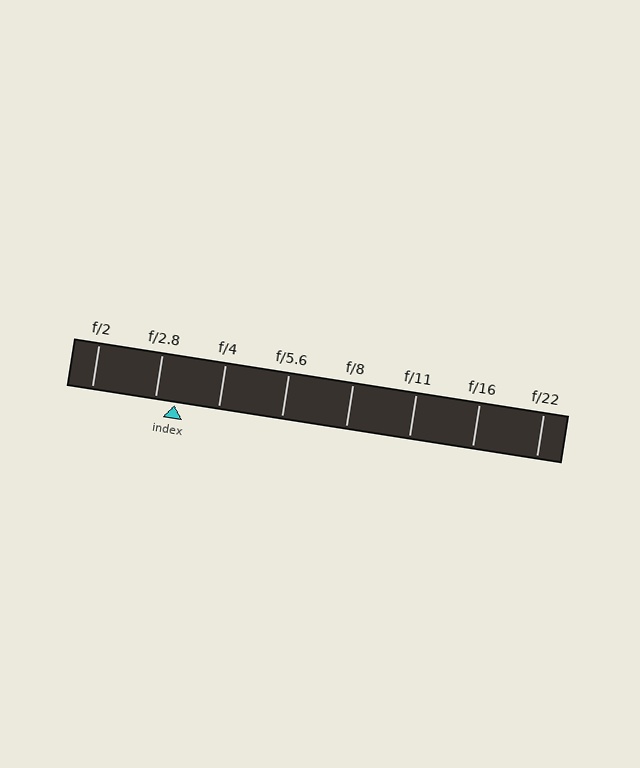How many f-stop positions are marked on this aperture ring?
There are 8 f-stop positions marked.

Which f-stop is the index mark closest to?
The index mark is closest to f/2.8.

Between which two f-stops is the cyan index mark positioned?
The index mark is between f/2.8 and f/4.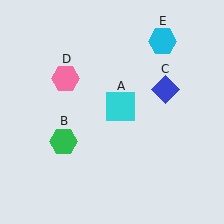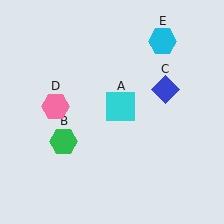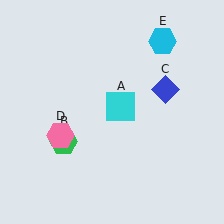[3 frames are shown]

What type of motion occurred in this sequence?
The pink hexagon (object D) rotated counterclockwise around the center of the scene.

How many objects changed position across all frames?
1 object changed position: pink hexagon (object D).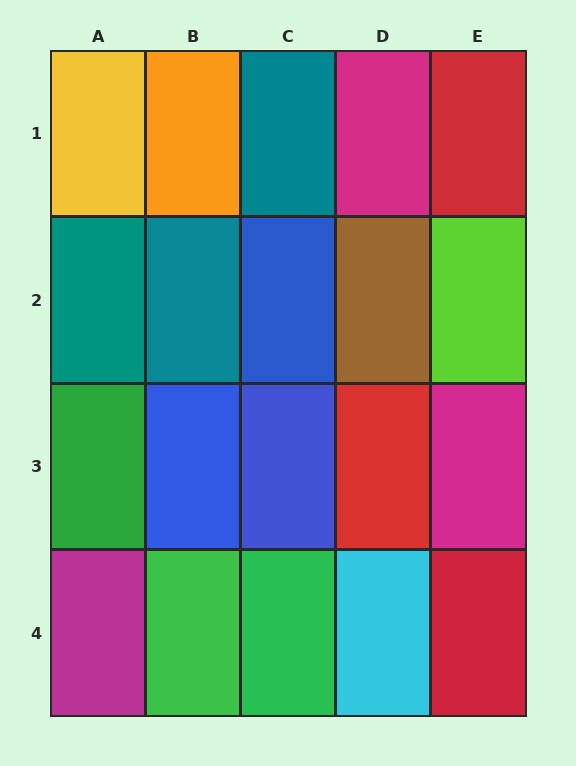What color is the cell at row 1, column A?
Yellow.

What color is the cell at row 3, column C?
Blue.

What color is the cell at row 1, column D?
Magenta.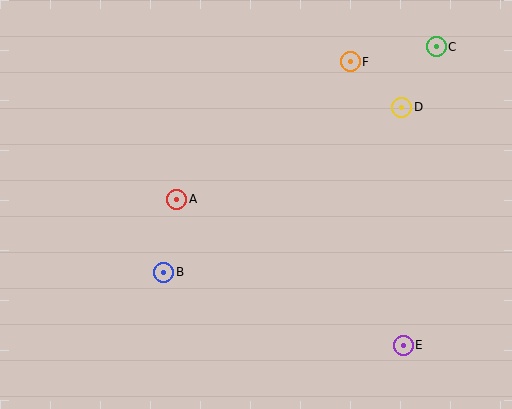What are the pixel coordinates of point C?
Point C is at (436, 47).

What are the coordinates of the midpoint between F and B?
The midpoint between F and B is at (257, 167).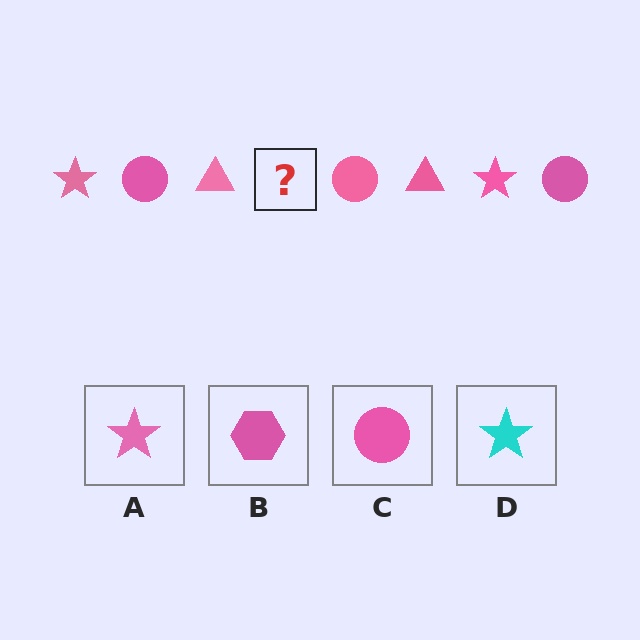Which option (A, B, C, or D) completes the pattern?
A.